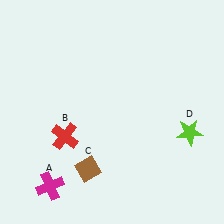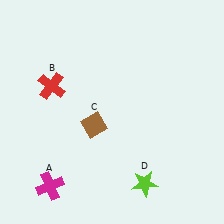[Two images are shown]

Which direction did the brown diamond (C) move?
The brown diamond (C) moved up.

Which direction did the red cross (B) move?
The red cross (B) moved up.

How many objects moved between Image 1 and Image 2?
3 objects moved between the two images.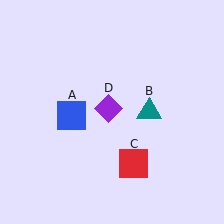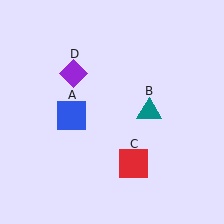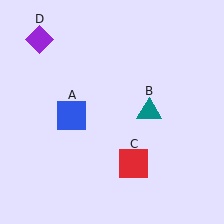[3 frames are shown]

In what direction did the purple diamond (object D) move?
The purple diamond (object D) moved up and to the left.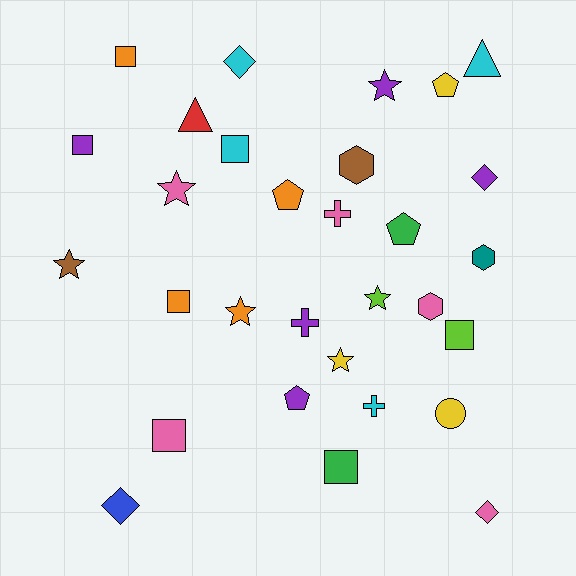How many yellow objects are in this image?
There are 3 yellow objects.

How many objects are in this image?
There are 30 objects.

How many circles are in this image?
There is 1 circle.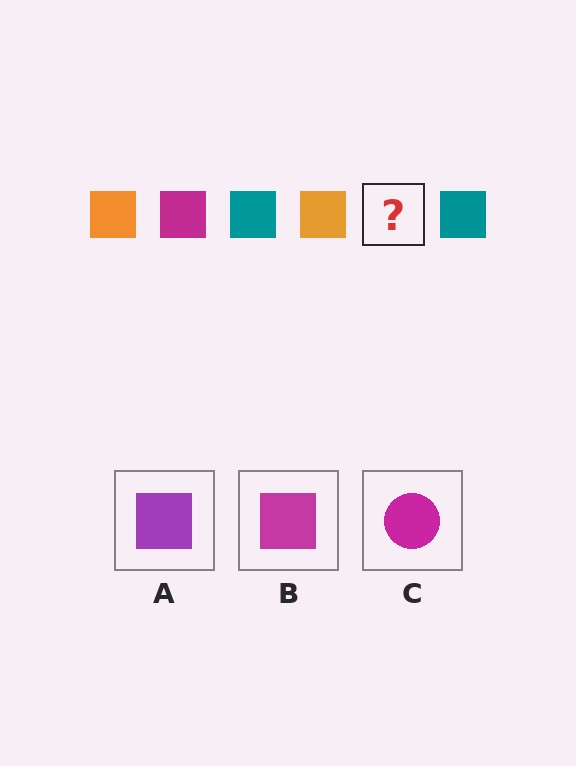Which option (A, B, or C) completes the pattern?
B.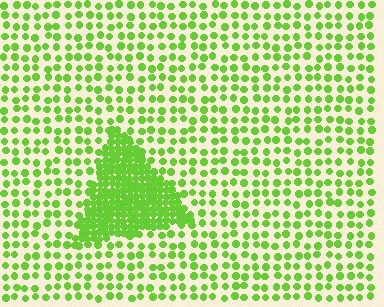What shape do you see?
I see a triangle.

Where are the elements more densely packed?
The elements are more densely packed inside the triangle boundary.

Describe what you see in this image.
The image contains small lime elements arranged at two different densities. A triangle-shaped region is visible where the elements are more densely packed than the surrounding area.